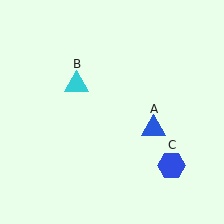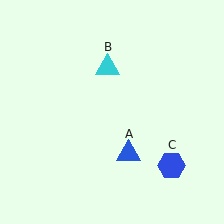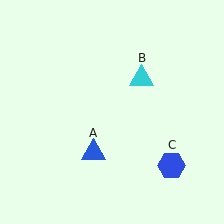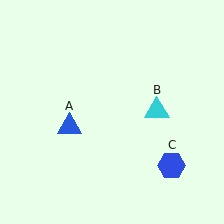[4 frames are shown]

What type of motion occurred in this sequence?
The blue triangle (object A), cyan triangle (object B) rotated clockwise around the center of the scene.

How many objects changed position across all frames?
2 objects changed position: blue triangle (object A), cyan triangle (object B).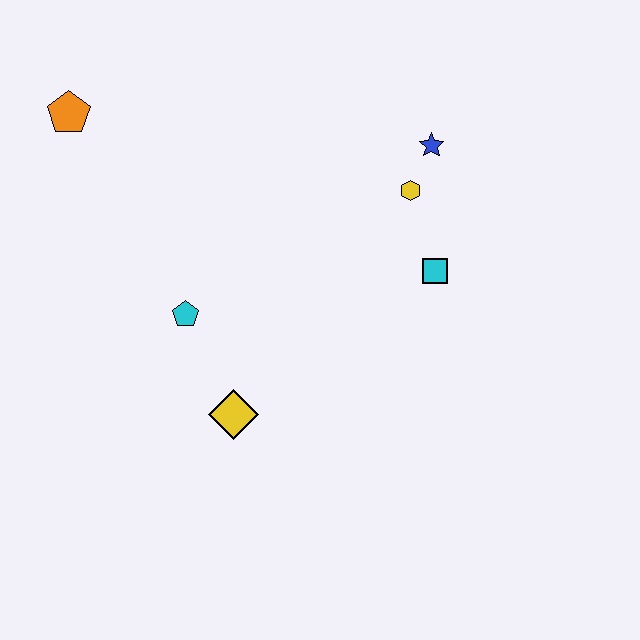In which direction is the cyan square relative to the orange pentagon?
The cyan square is to the right of the orange pentagon.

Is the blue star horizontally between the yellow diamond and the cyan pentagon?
No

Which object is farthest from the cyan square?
The orange pentagon is farthest from the cyan square.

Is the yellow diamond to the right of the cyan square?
No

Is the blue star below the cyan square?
No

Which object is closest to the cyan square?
The yellow hexagon is closest to the cyan square.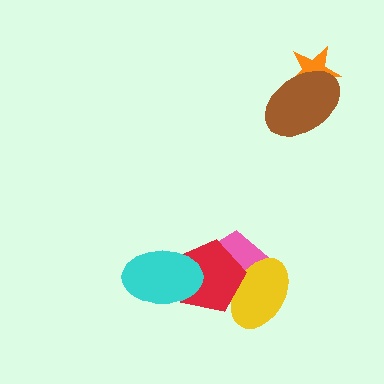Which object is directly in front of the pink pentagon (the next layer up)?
The yellow ellipse is directly in front of the pink pentagon.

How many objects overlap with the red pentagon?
3 objects overlap with the red pentagon.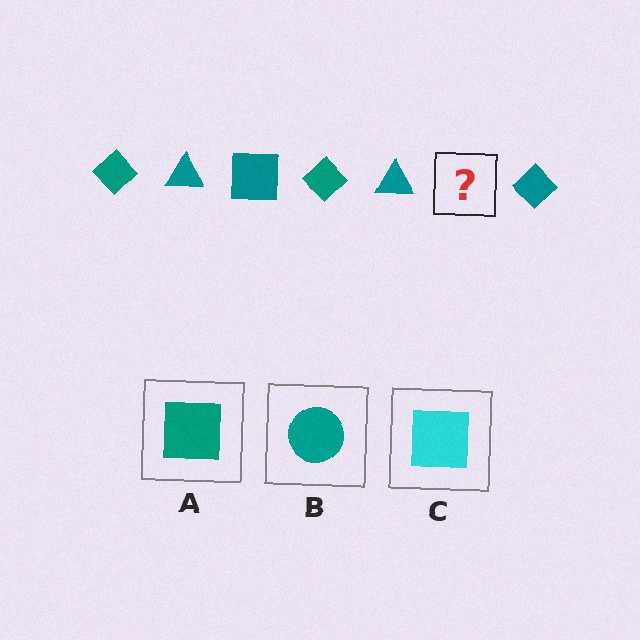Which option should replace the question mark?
Option A.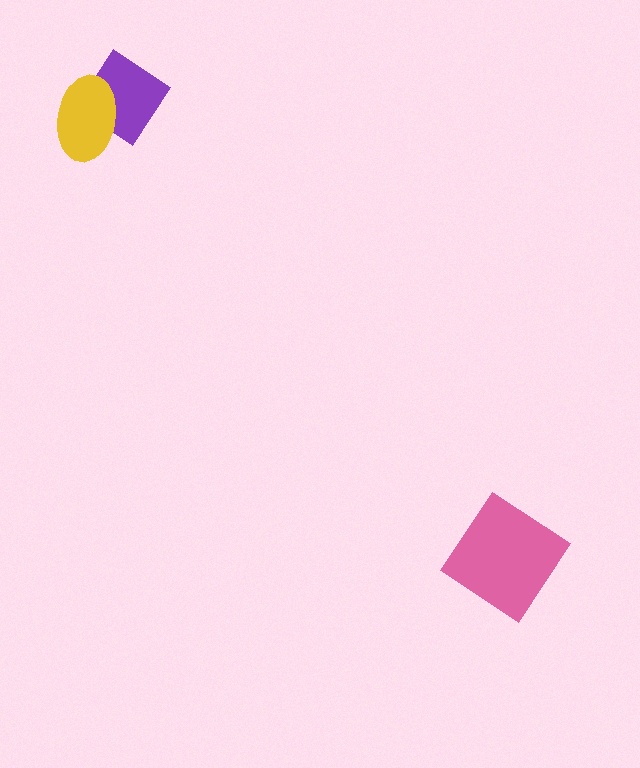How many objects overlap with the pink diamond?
0 objects overlap with the pink diamond.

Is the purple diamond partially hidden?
Yes, it is partially covered by another shape.